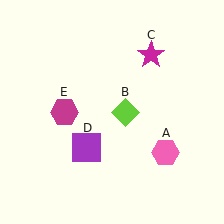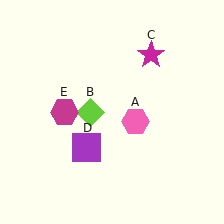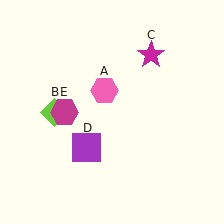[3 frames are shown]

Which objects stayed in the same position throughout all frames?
Magenta star (object C) and purple square (object D) and magenta hexagon (object E) remained stationary.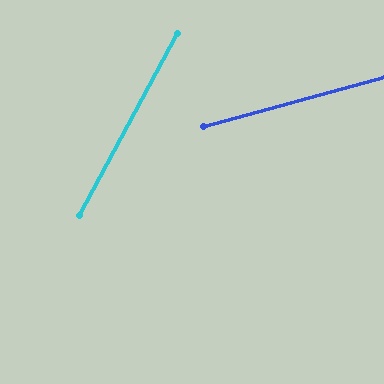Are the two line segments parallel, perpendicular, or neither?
Neither parallel nor perpendicular — they differ by about 46°.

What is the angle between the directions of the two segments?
Approximately 46 degrees.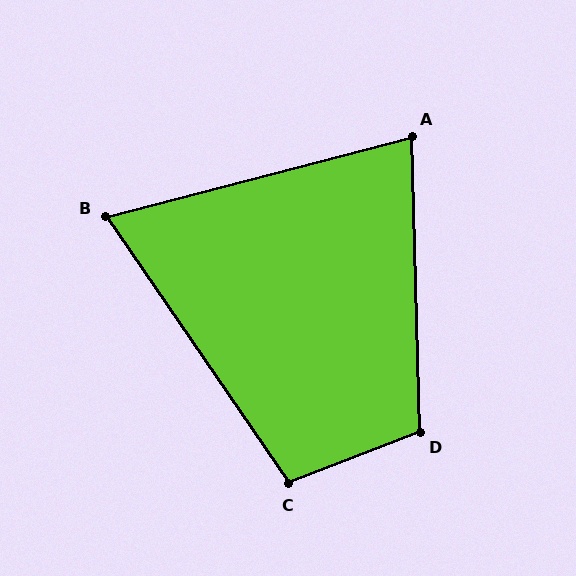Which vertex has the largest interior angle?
D, at approximately 110 degrees.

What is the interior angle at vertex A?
Approximately 77 degrees (acute).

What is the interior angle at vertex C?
Approximately 103 degrees (obtuse).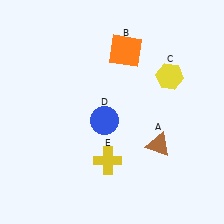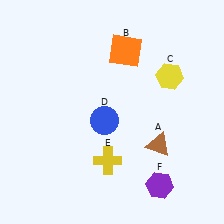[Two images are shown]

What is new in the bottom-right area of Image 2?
A purple hexagon (F) was added in the bottom-right area of Image 2.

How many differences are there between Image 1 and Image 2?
There is 1 difference between the two images.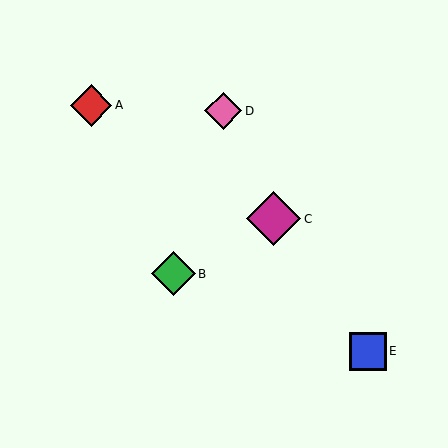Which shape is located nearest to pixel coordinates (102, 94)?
The red diamond (labeled A) at (91, 105) is nearest to that location.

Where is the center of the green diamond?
The center of the green diamond is at (173, 274).